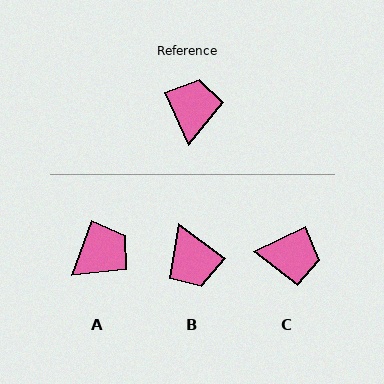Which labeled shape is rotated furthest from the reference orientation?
B, about 150 degrees away.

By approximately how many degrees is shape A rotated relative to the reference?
Approximately 44 degrees clockwise.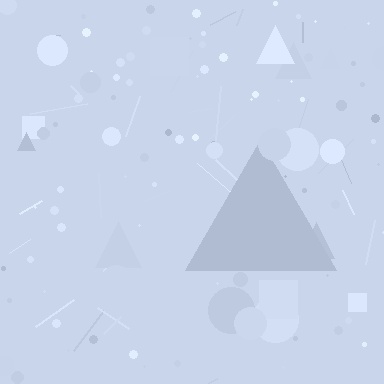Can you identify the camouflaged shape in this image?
The camouflaged shape is a triangle.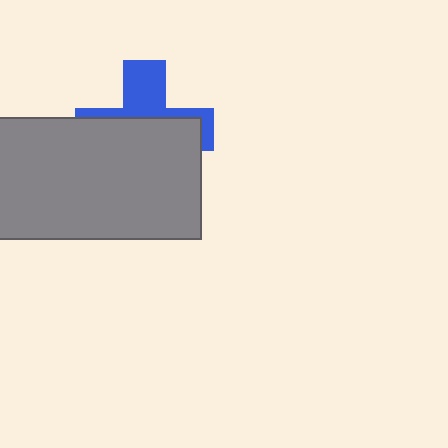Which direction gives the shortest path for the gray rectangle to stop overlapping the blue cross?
Moving down gives the shortest separation.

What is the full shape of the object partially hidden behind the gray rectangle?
The partially hidden object is a blue cross.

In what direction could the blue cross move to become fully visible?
The blue cross could move up. That would shift it out from behind the gray rectangle entirely.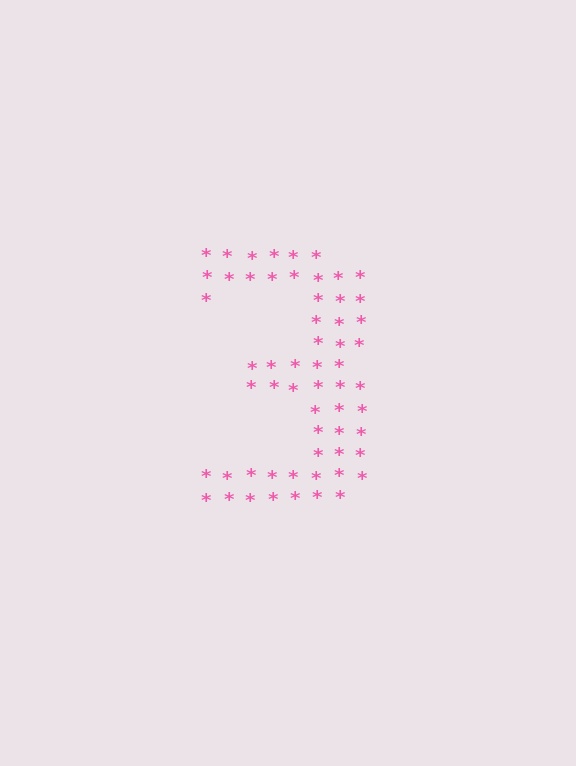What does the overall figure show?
The overall figure shows the digit 3.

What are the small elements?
The small elements are asterisks.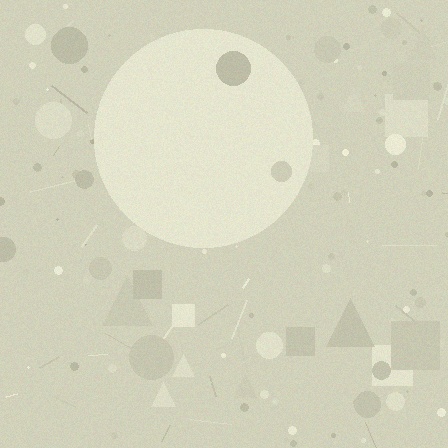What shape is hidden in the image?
A circle is hidden in the image.